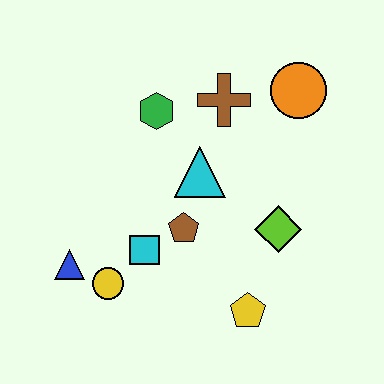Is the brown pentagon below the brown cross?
Yes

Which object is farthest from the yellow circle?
The orange circle is farthest from the yellow circle.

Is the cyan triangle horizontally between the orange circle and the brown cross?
No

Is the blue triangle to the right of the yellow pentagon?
No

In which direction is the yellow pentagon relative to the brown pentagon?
The yellow pentagon is below the brown pentagon.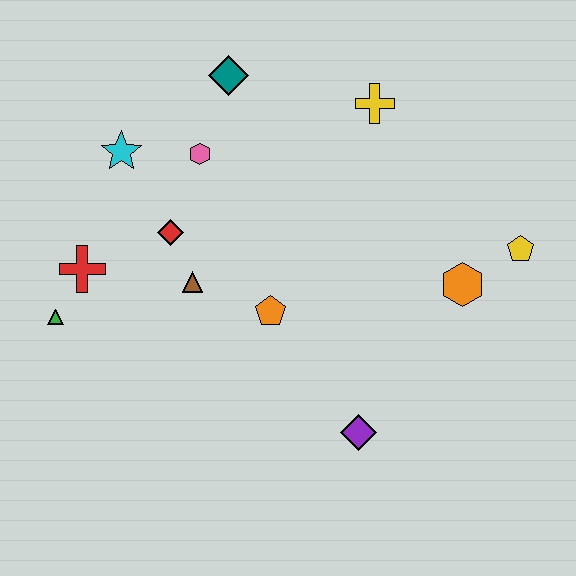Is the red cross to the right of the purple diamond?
No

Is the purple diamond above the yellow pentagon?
No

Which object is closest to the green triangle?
The red cross is closest to the green triangle.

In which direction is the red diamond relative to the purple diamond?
The red diamond is above the purple diamond.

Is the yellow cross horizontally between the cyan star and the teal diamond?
No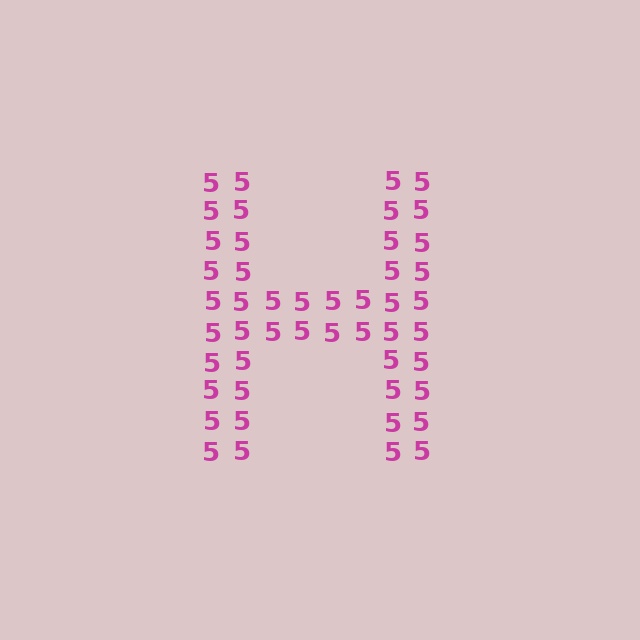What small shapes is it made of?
It is made of small digit 5's.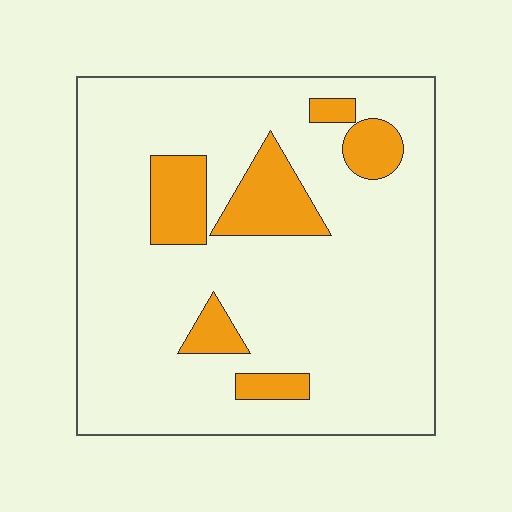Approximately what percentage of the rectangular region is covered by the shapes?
Approximately 15%.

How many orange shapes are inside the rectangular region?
6.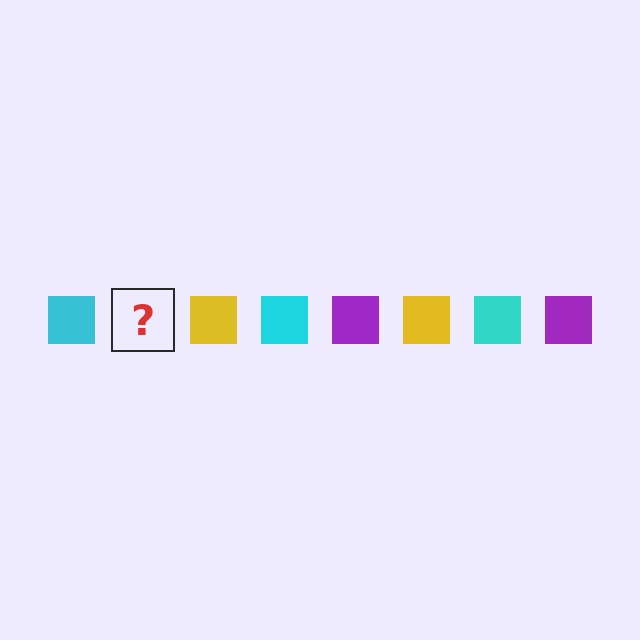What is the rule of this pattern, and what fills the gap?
The rule is that the pattern cycles through cyan, purple, yellow squares. The gap should be filled with a purple square.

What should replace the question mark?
The question mark should be replaced with a purple square.